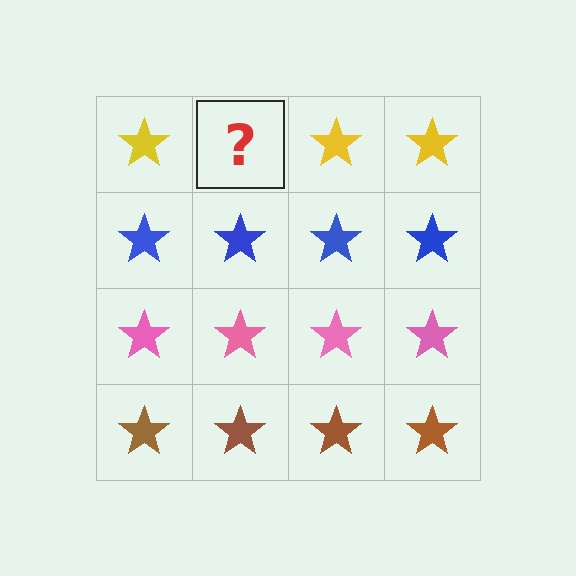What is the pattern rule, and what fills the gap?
The rule is that each row has a consistent color. The gap should be filled with a yellow star.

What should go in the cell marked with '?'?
The missing cell should contain a yellow star.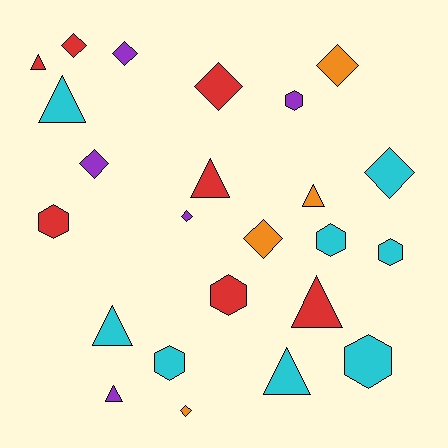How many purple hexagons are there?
There is 1 purple hexagon.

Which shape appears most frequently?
Diamond, with 9 objects.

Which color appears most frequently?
Cyan, with 8 objects.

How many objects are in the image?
There are 24 objects.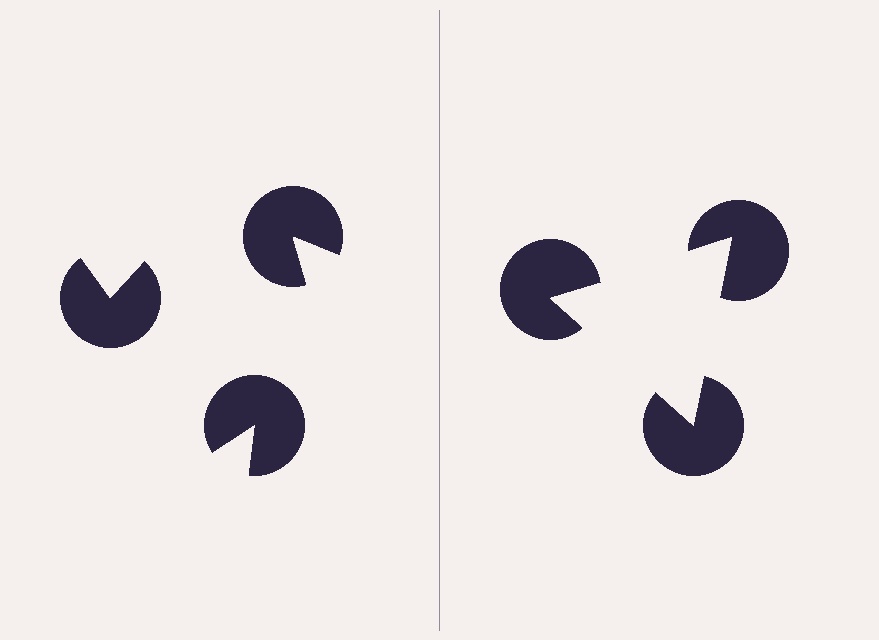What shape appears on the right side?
An illusory triangle.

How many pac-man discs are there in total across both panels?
6 — 3 on each side.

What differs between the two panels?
The pac-man discs are positioned identically on both sides; only the wedge orientations differ. On the right they align to a triangle; on the left they are misaligned.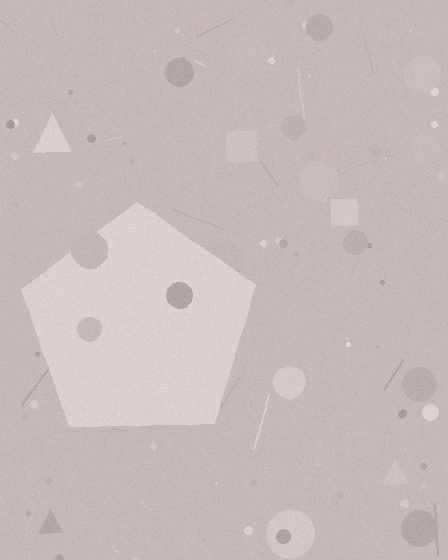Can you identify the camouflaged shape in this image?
The camouflaged shape is a pentagon.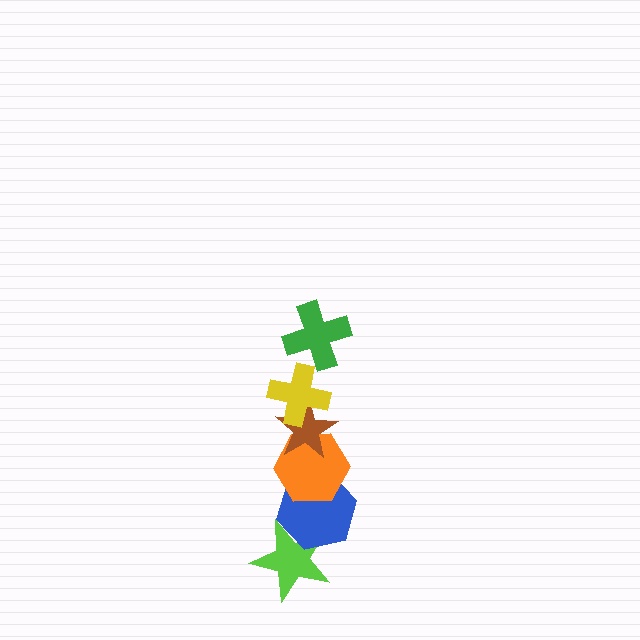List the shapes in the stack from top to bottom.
From top to bottom: the green cross, the yellow cross, the brown star, the orange hexagon, the blue hexagon, the lime star.